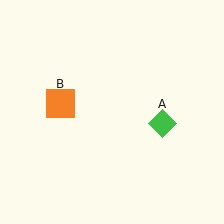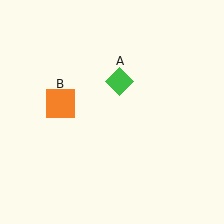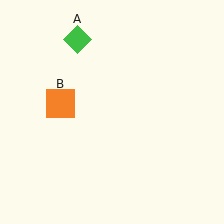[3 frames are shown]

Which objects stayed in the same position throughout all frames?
Orange square (object B) remained stationary.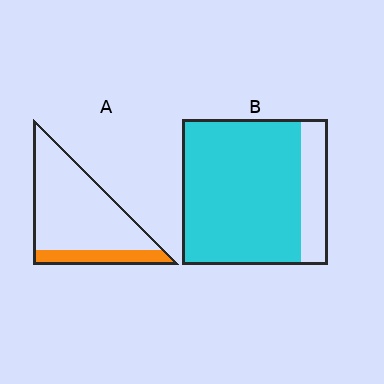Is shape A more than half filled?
No.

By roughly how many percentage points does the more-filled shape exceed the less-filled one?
By roughly 60 percentage points (B over A).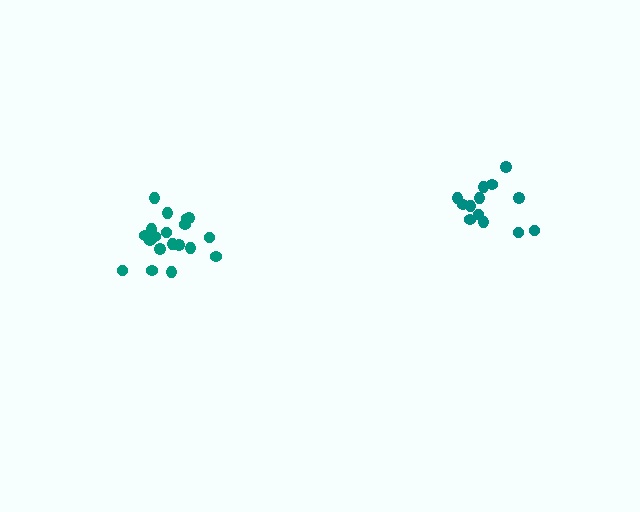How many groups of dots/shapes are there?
There are 2 groups.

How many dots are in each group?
Group 1: 19 dots, Group 2: 13 dots (32 total).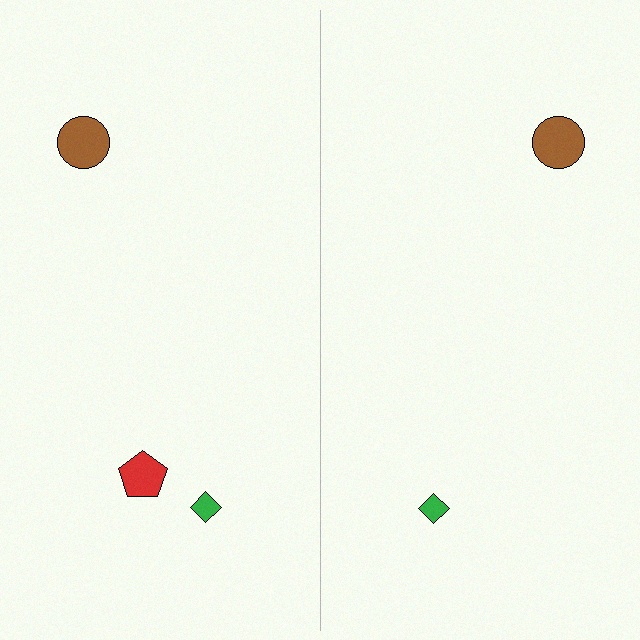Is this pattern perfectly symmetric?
No, the pattern is not perfectly symmetric. A red pentagon is missing from the right side.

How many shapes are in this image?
There are 5 shapes in this image.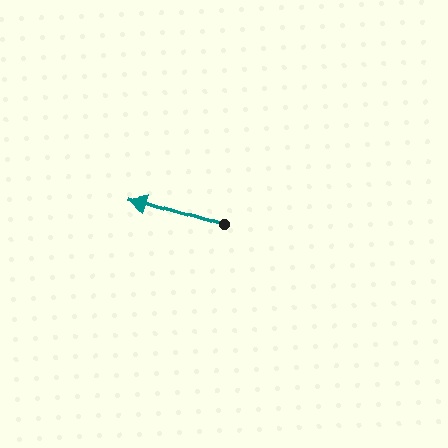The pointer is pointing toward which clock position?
Roughly 10 o'clock.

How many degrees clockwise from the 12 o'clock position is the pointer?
Approximately 287 degrees.